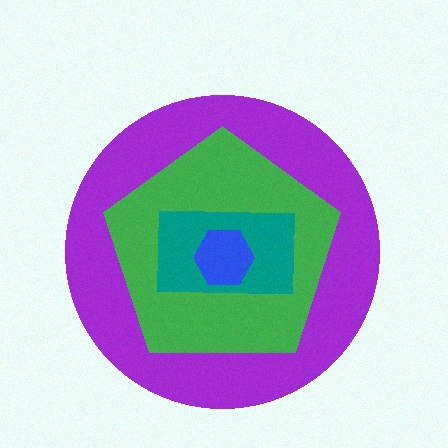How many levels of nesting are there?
4.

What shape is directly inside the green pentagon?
The teal rectangle.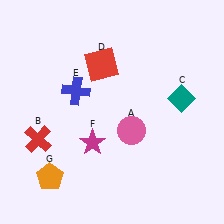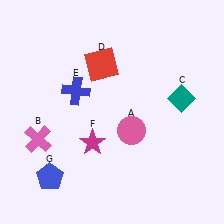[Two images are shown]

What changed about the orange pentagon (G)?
In Image 1, G is orange. In Image 2, it changed to blue.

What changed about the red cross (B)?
In Image 1, B is red. In Image 2, it changed to pink.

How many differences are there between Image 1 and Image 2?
There are 2 differences between the two images.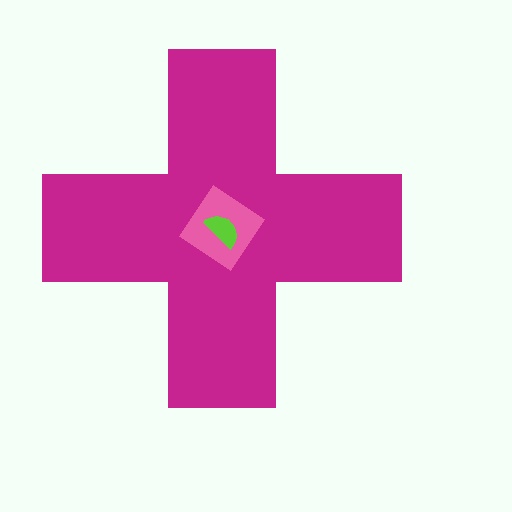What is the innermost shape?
The lime semicircle.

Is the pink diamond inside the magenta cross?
Yes.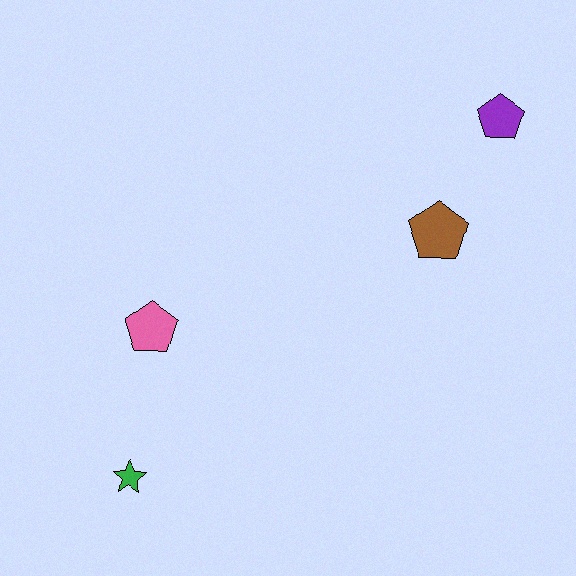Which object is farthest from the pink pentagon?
The purple pentagon is farthest from the pink pentagon.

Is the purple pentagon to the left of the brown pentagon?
No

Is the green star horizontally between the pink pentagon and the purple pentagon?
No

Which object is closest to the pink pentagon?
The green star is closest to the pink pentagon.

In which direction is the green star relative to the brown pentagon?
The green star is to the left of the brown pentagon.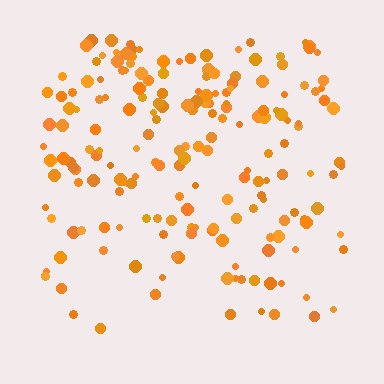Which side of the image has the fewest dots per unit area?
The bottom.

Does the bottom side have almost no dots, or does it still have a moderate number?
Still a moderate number, just noticeably fewer than the top.